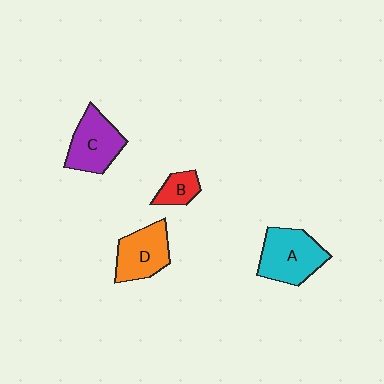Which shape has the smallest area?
Shape B (red).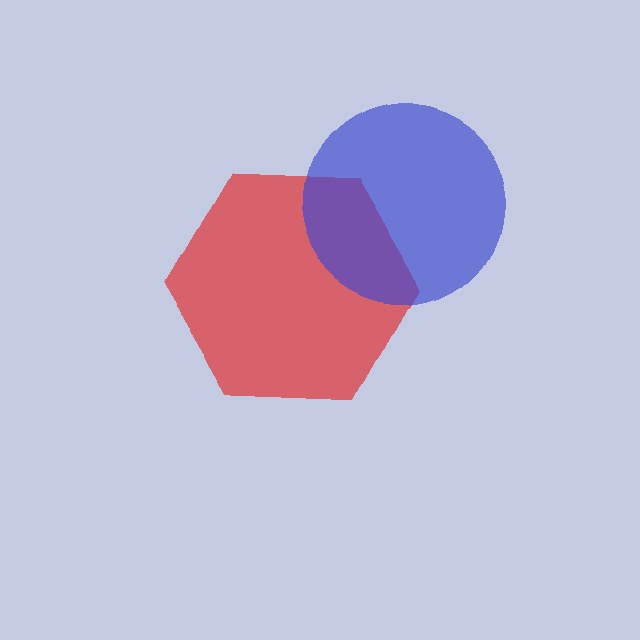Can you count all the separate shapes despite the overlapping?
Yes, there are 2 separate shapes.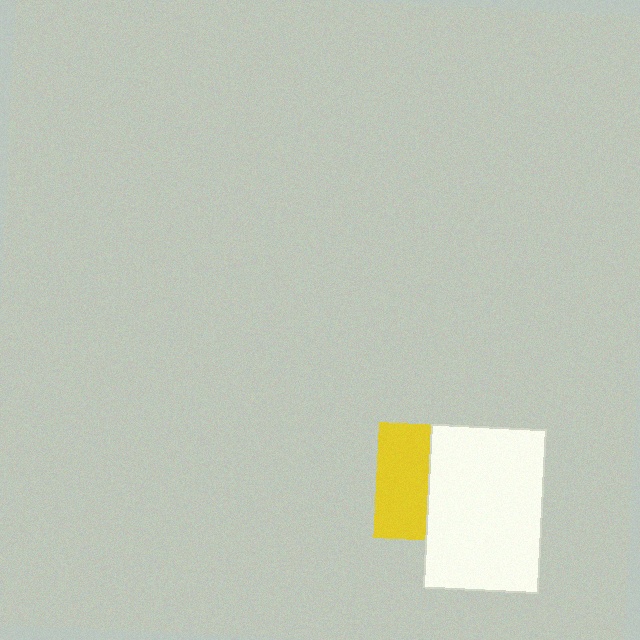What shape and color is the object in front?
The object in front is a white rectangle.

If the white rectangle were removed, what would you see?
You would see the complete yellow square.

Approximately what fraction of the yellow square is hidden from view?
Roughly 56% of the yellow square is hidden behind the white rectangle.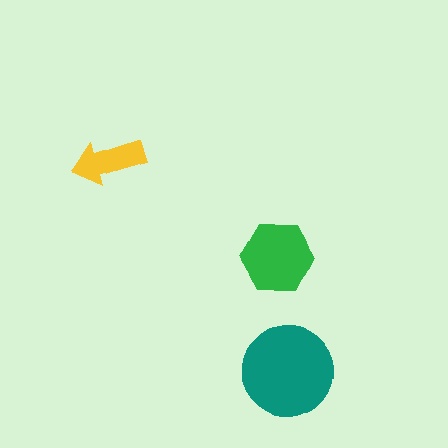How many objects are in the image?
There are 3 objects in the image.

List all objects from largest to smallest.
The teal circle, the green hexagon, the yellow arrow.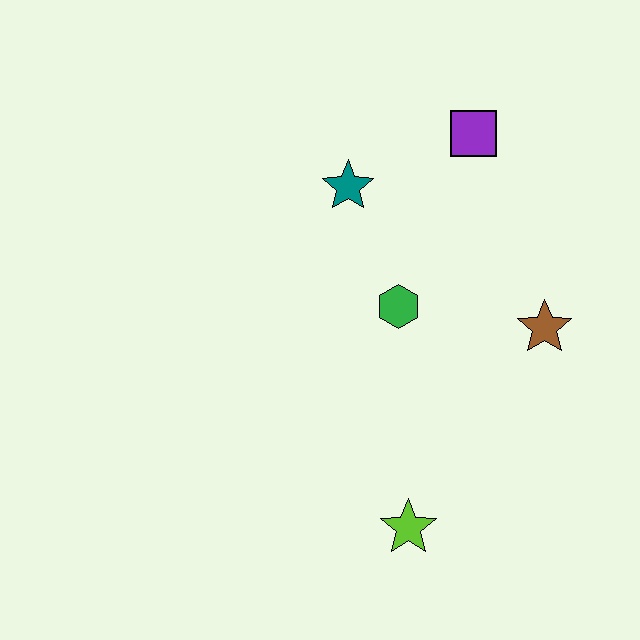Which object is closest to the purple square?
The teal star is closest to the purple square.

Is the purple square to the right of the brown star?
No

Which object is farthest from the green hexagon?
The lime star is farthest from the green hexagon.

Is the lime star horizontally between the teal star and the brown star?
Yes